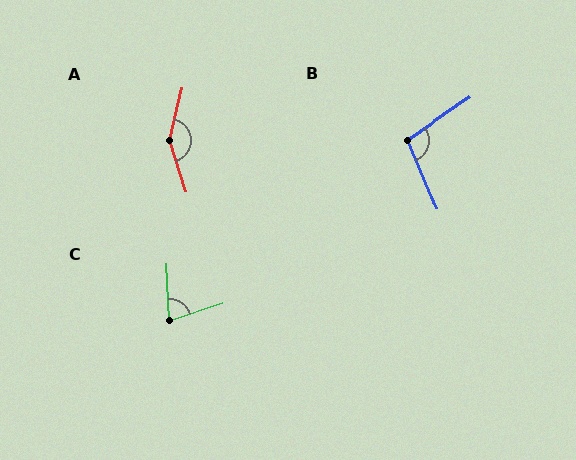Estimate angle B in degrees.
Approximately 101 degrees.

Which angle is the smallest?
C, at approximately 75 degrees.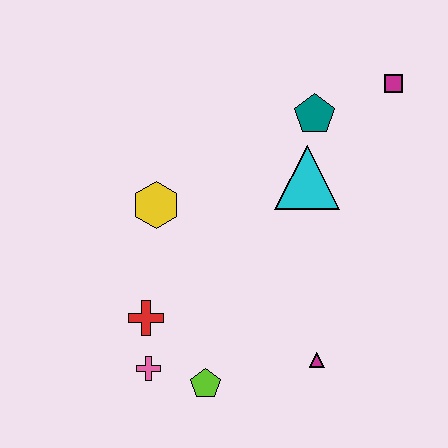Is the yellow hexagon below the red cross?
No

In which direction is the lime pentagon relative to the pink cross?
The lime pentagon is to the right of the pink cross.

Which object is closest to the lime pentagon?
The pink cross is closest to the lime pentagon.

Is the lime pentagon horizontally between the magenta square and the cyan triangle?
No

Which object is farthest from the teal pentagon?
The pink cross is farthest from the teal pentagon.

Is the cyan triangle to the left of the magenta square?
Yes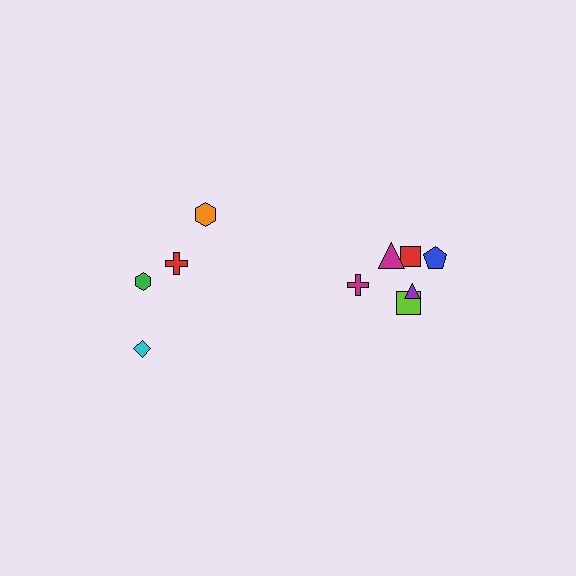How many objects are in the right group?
There are 6 objects.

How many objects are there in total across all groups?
There are 10 objects.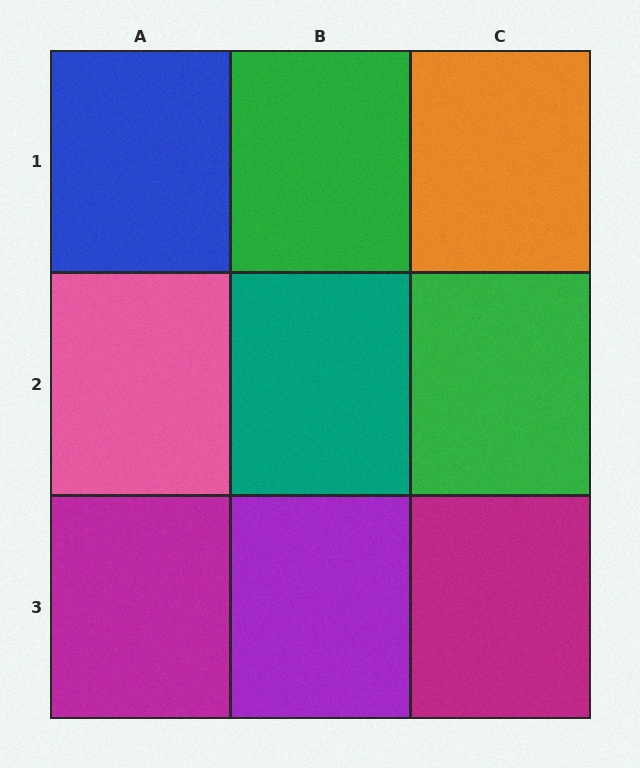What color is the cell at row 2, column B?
Teal.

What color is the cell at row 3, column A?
Magenta.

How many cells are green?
2 cells are green.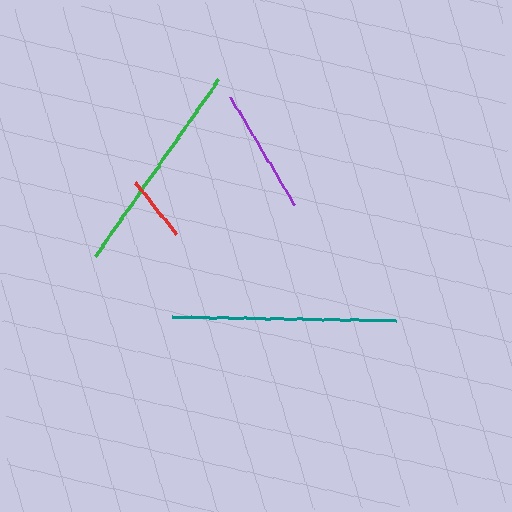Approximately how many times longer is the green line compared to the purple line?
The green line is approximately 1.7 times the length of the purple line.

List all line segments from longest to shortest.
From longest to shortest: teal, green, purple, red.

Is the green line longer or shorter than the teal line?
The teal line is longer than the green line.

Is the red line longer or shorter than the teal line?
The teal line is longer than the red line.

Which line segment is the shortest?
The red line is the shortest at approximately 65 pixels.